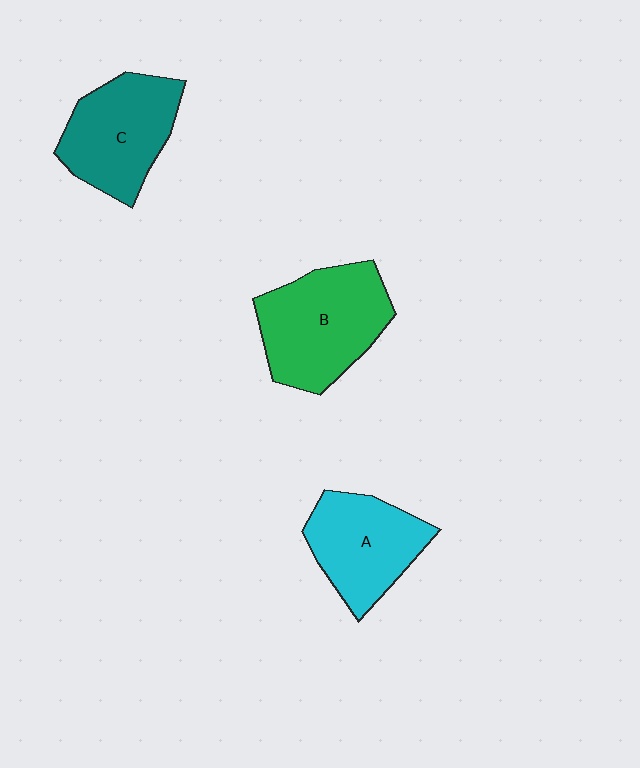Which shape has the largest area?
Shape B (green).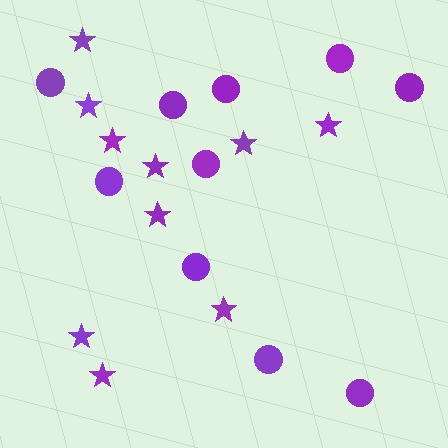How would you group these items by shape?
There are 2 groups: one group of circles (10) and one group of stars (10).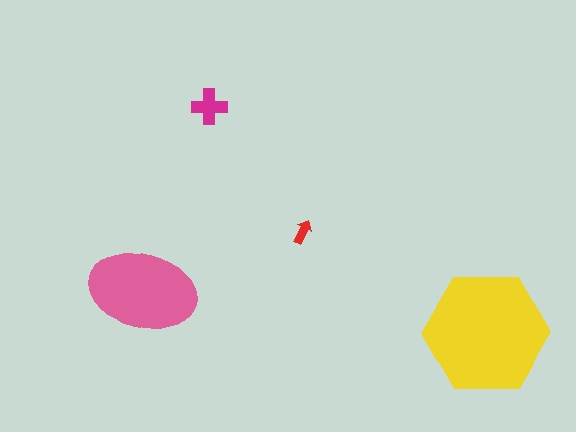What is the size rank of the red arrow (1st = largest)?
4th.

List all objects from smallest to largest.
The red arrow, the magenta cross, the pink ellipse, the yellow hexagon.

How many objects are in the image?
There are 4 objects in the image.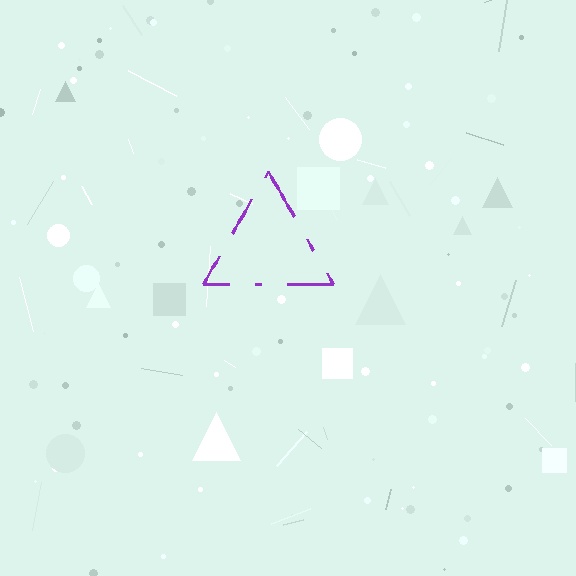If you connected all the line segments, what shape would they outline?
They would outline a triangle.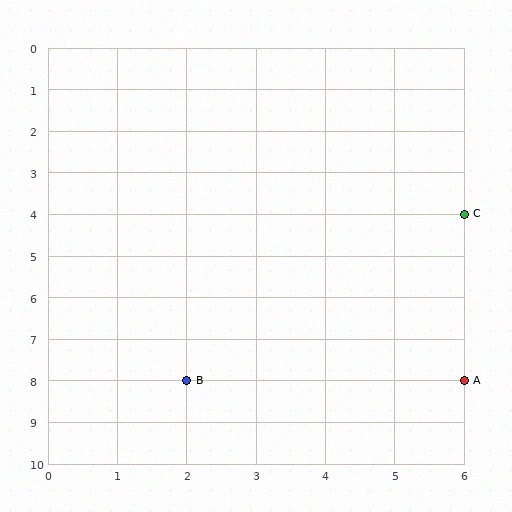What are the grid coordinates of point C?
Point C is at grid coordinates (6, 4).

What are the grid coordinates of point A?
Point A is at grid coordinates (6, 8).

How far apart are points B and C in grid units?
Points B and C are 4 columns and 4 rows apart (about 5.7 grid units diagonally).